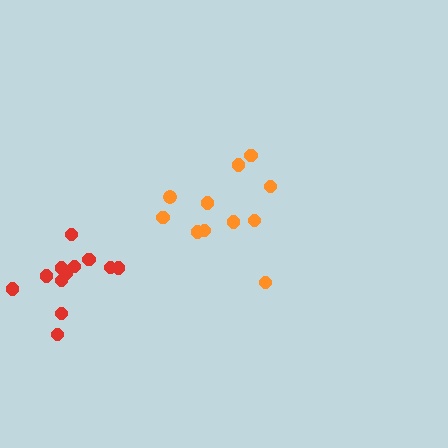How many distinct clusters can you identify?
There are 2 distinct clusters.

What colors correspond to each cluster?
The clusters are colored: orange, red.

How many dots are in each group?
Group 1: 11 dots, Group 2: 12 dots (23 total).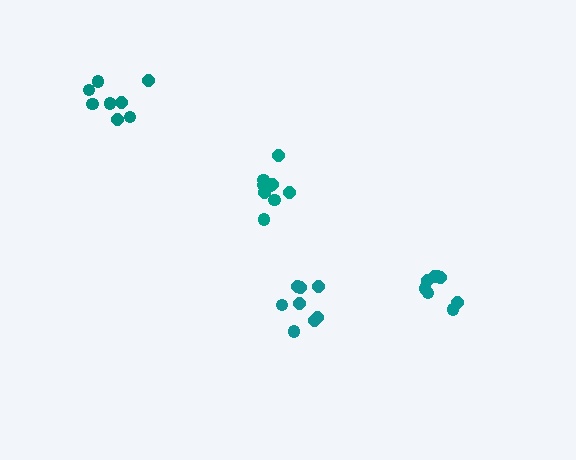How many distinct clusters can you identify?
There are 4 distinct clusters.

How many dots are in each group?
Group 1: 9 dots, Group 2: 8 dots, Group 3: 8 dots, Group 4: 8 dots (33 total).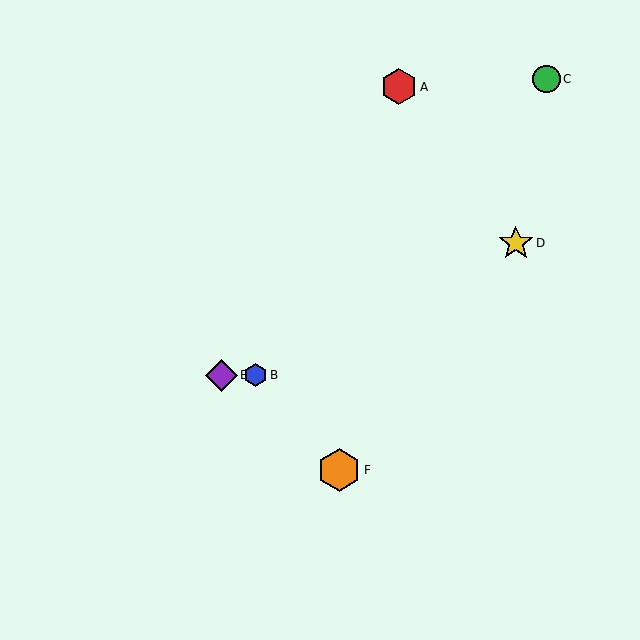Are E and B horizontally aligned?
Yes, both are at y≈375.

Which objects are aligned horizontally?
Objects B, E are aligned horizontally.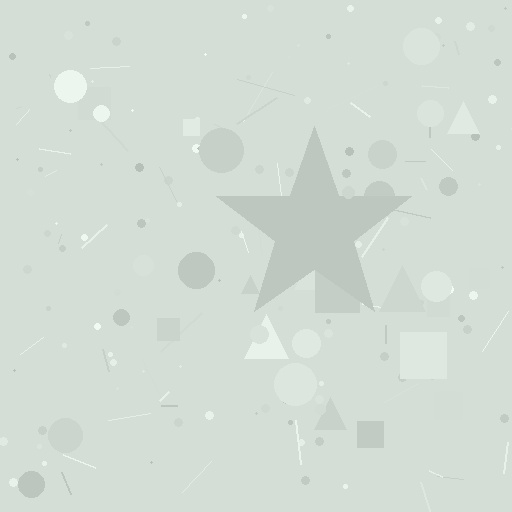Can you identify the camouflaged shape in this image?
The camouflaged shape is a star.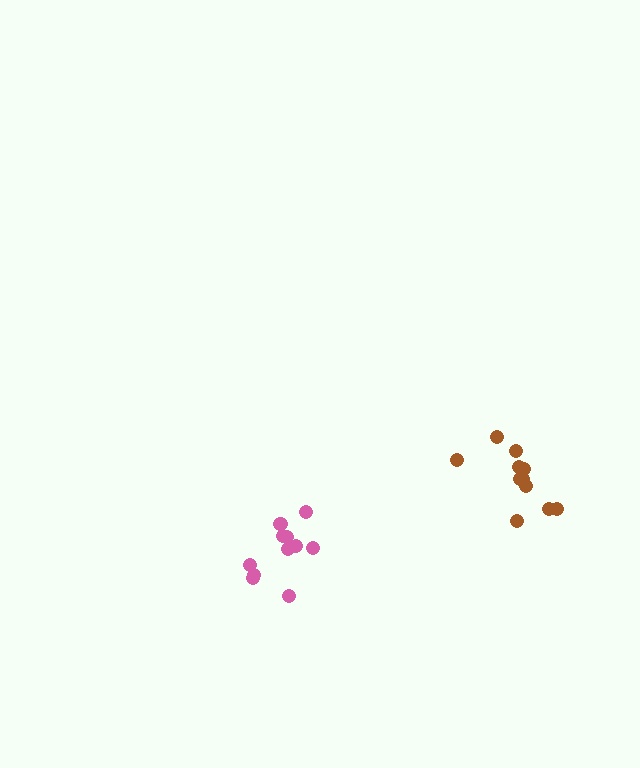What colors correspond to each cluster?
The clusters are colored: brown, pink.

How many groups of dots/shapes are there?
There are 2 groups.